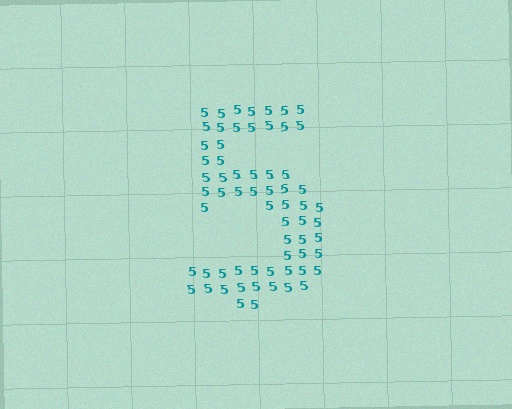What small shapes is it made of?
It is made of small digit 5's.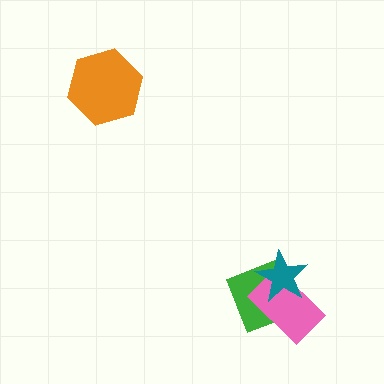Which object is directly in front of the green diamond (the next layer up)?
The pink rectangle is directly in front of the green diamond.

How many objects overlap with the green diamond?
2 objects overlap with the green diamond.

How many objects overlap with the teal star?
2 objects overlap with the teal star.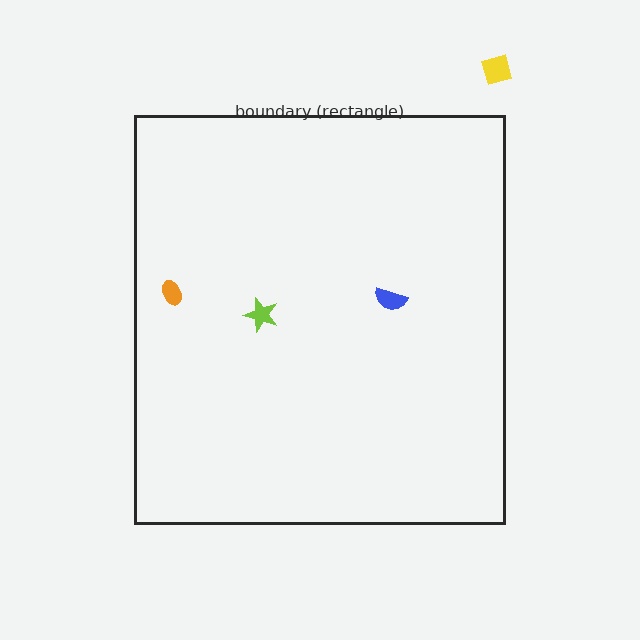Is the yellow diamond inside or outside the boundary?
Outside.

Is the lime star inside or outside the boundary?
Inside.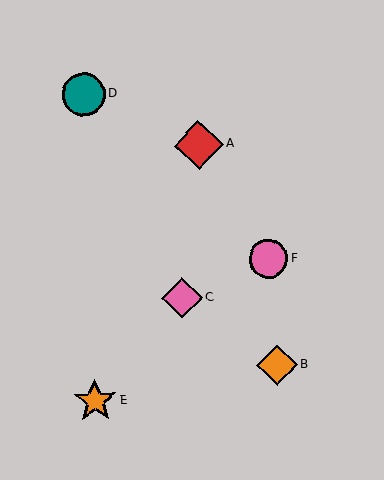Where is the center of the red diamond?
The center of the red diamond is at (199, 145).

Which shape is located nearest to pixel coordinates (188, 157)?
The red diamond (labeled A) at (199, 145) is nearest to that location.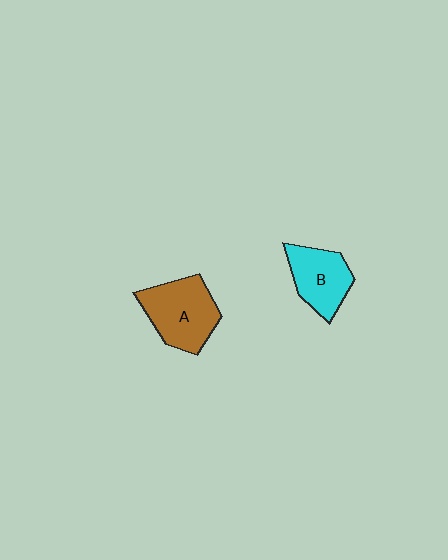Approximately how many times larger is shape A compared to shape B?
Approximately 1.3 times.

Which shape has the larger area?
Shape A (brown).